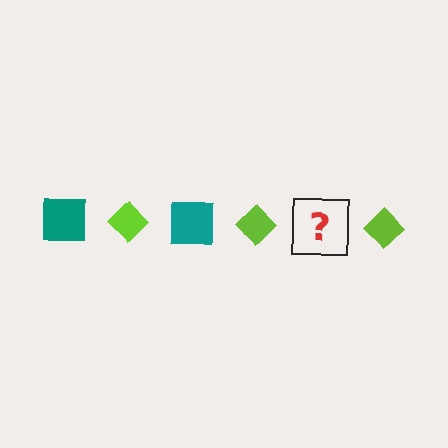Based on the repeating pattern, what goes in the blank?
The blank should be a teal square.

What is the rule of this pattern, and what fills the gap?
The rule is that the pattern alternates between teal square and lime diamond. The gap should be filled with a teal square.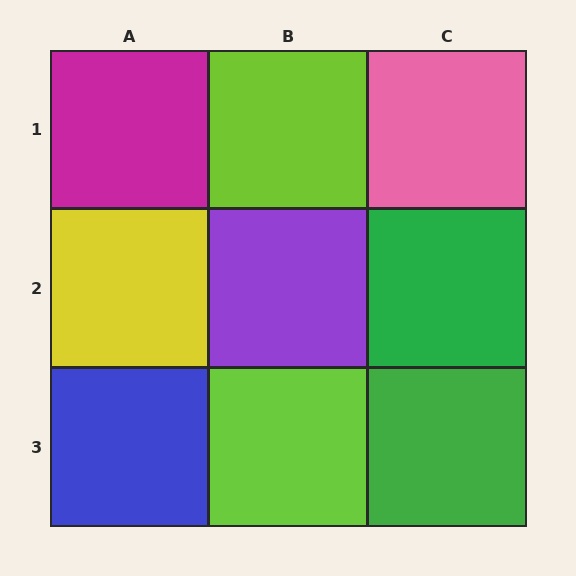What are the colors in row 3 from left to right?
Blue, lime, green.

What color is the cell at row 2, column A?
Yellow.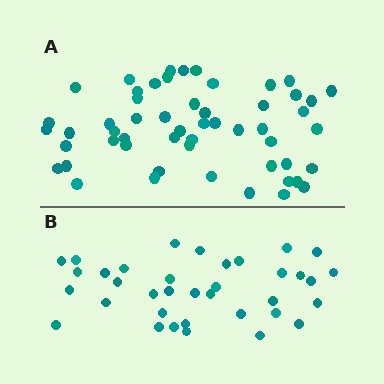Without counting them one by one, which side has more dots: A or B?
Region A (the top region) has more dots.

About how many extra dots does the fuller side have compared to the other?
Region A has approximately 20 more dots than region B.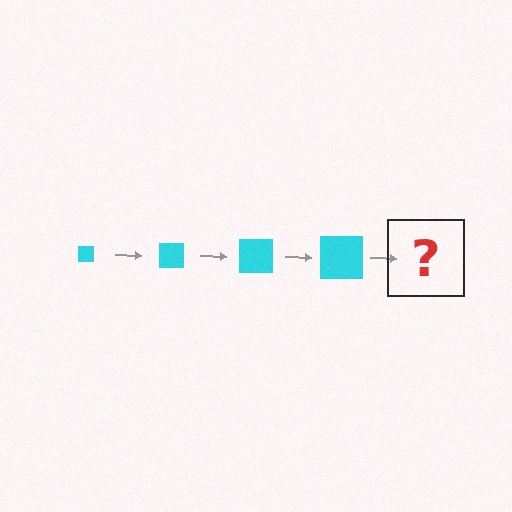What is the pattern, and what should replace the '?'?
The pattern is that the square gets progressively larger each step. The '?' should be a cyan square, larger than the previous one.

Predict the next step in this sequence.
The next step is a cyan square, larger than the previous one.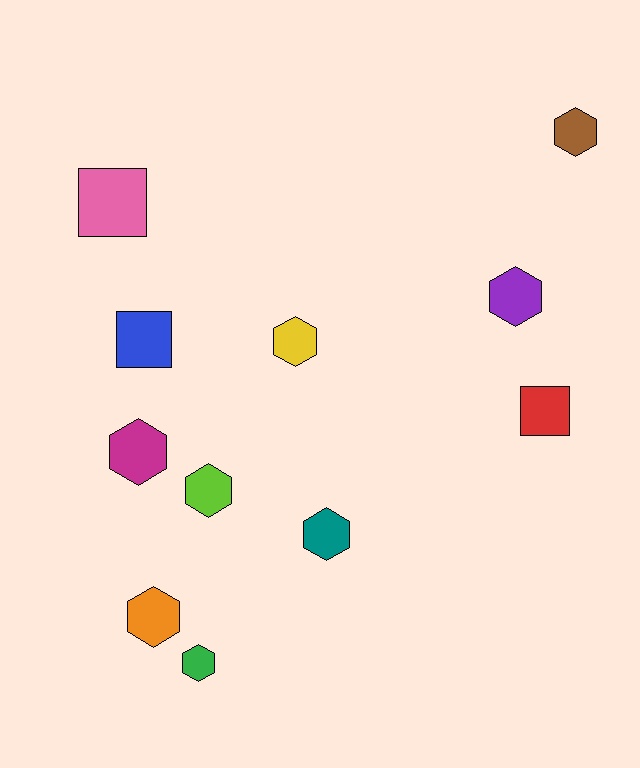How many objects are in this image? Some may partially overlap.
There are 11 objects.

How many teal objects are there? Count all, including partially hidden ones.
There is 1 teal object.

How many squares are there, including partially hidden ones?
There are 3 squares.